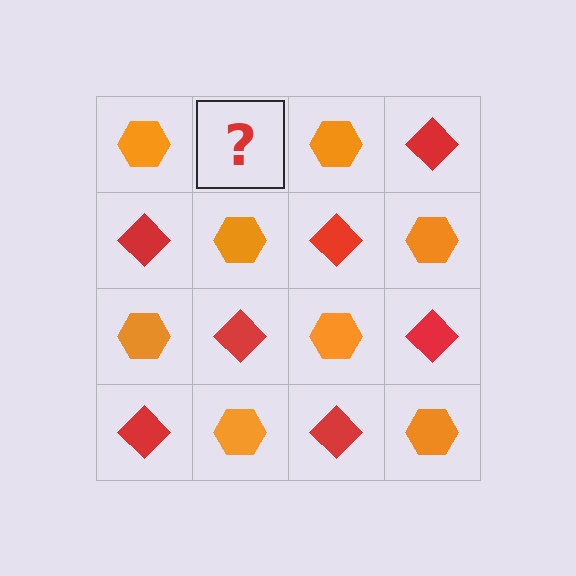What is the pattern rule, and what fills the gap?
The rule is that it alternates orange hexagon and red diamond in a checkerboard pattern. The gap should be filled with a red diamond.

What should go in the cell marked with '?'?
The missing cell should contain a red diamond.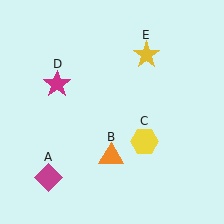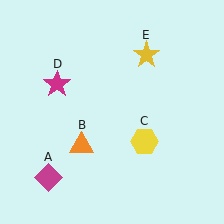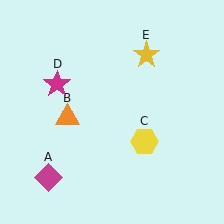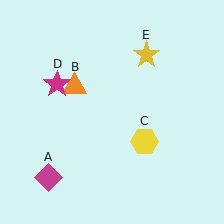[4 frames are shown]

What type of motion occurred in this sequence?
The orange triangle (object B) rotated clockwise around the center of the scene.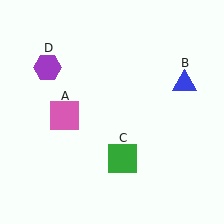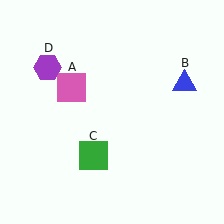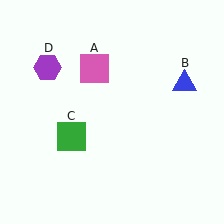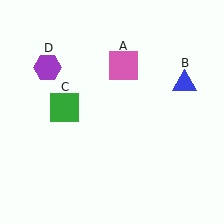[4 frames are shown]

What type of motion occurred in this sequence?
The pink square (object A), green square (object C) rotated clockwise around the center of the scene.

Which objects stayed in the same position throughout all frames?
Blue triangle (object B) and purple hexagon (object D) remained stationary.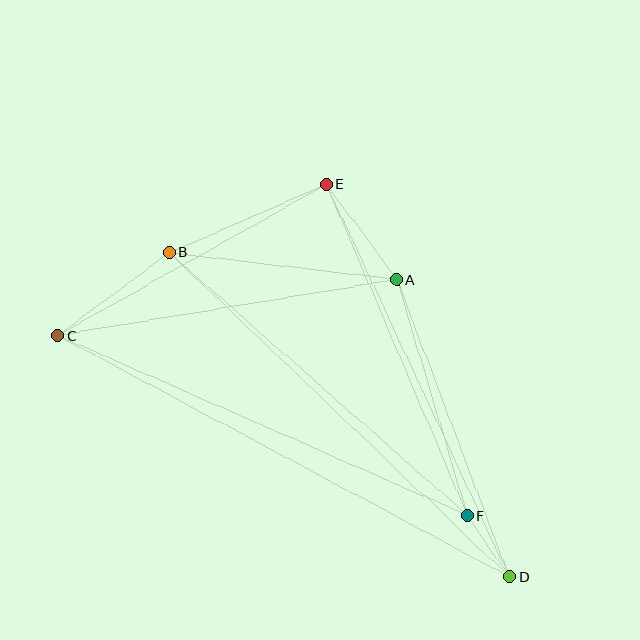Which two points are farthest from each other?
Points C and D are farthest from each other.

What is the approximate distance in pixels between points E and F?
The distance between E and F is approximately 360 pixels.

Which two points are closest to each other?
Points D and F are closest to each other.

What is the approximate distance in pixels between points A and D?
The distance between A and D is approximately 318 pixels.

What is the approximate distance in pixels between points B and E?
The distance between B and E is approximately 172 pixels.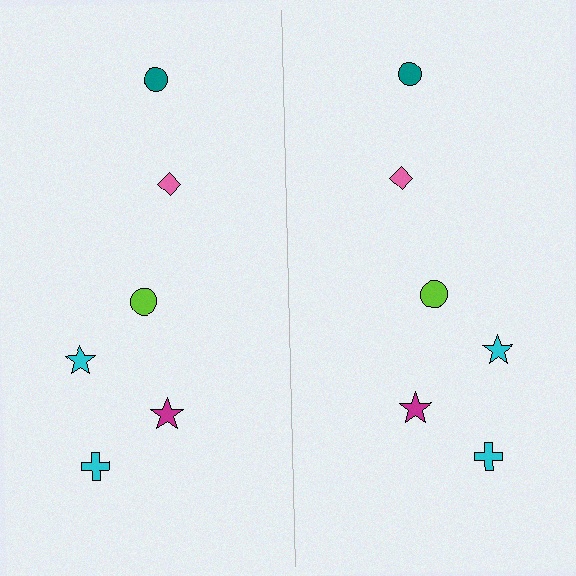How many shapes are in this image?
There are 12 shapes in this image.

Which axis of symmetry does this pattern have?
The pattern has a vertical axis of symmetry running through the center of the image.